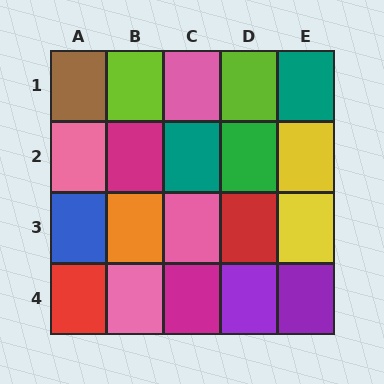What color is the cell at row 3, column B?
Orange.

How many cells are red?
2 cells are red.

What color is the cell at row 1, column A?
Brown.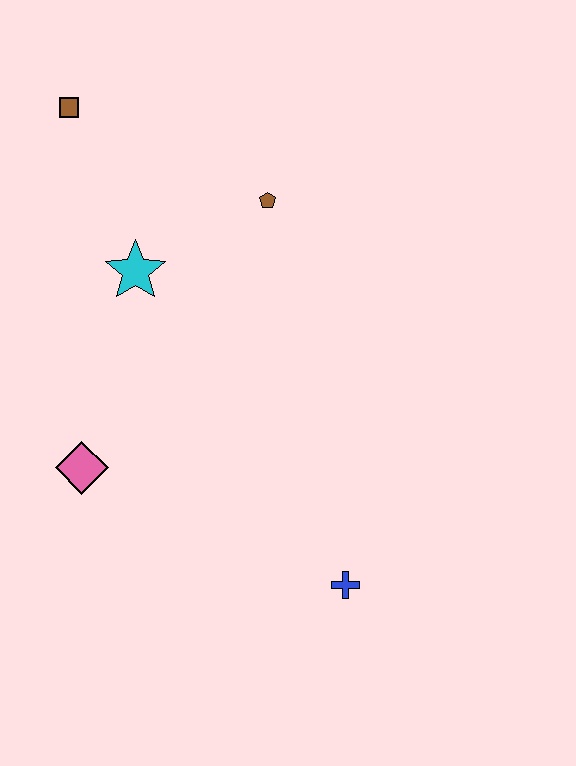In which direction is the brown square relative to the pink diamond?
The brown square is above the pink diamond.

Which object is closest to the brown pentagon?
The cyan star is closest to the brown pentagon.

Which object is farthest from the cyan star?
The blue cross is farthest from the cyan star.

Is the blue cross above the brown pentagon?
No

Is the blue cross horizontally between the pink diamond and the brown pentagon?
No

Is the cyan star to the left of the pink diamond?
No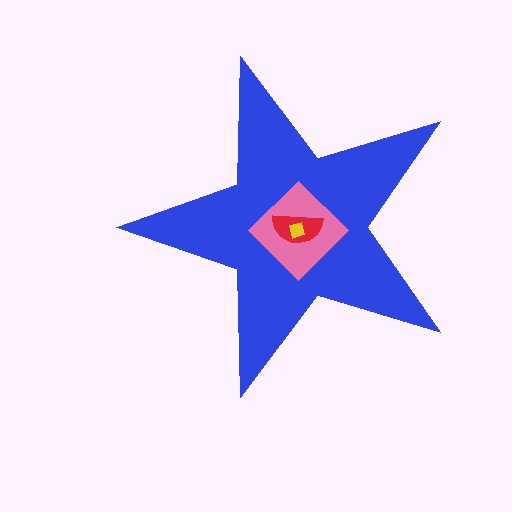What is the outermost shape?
The blue star.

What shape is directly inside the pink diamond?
The red semicircle.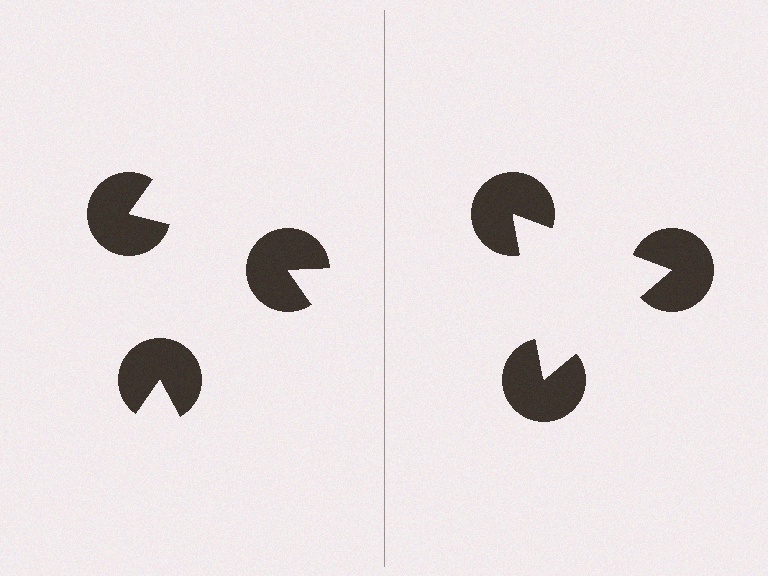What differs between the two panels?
The pac-man discs are positioned identically on both sides; only the wedge orientations differ. On the right they align to a triangle; on the left they are misaligned.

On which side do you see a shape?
An illusory triangle appears on the right side. On the left side the wedge cuts are rotated, so no coherent shape forms.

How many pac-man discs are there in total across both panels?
6 — 3 on each side.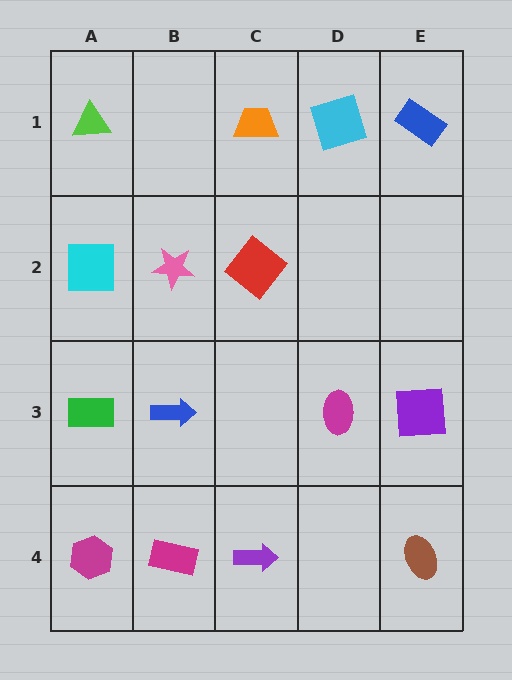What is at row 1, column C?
An orange trapezoid.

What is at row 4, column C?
A purple arrow.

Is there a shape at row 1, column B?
No, that cell is empty.